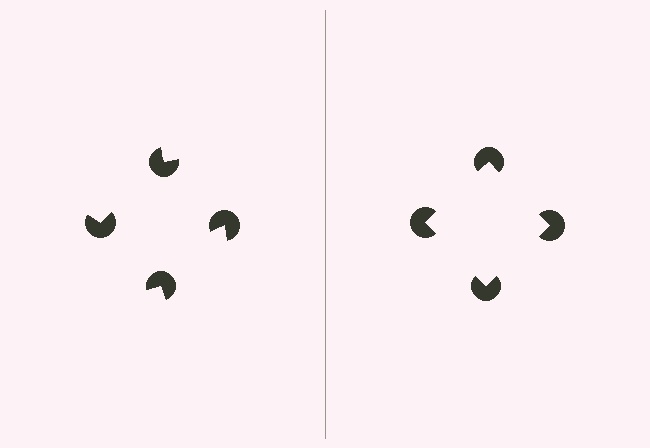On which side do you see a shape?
An illusory square appears on the right side. On the left side the wedge cuts are rotated, so no coherent shape forms.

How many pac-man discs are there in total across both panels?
8 — 4 on each side.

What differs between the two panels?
The pac-man discs are positioned identically on both sides; only the wedge orientations differ. On the right they align to a square; on the left they are misaligned.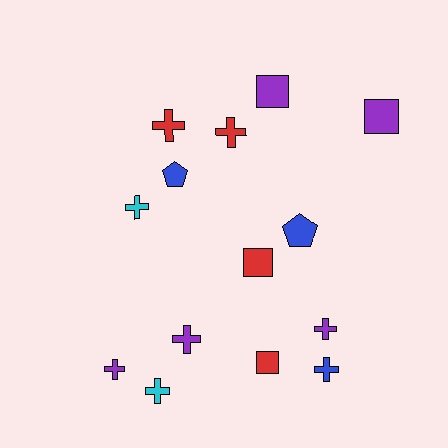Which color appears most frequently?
Purple, with 5 objects.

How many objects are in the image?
There are 14 objects.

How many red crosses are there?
There are 2 red crosses.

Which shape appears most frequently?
Cross, with 8 objects.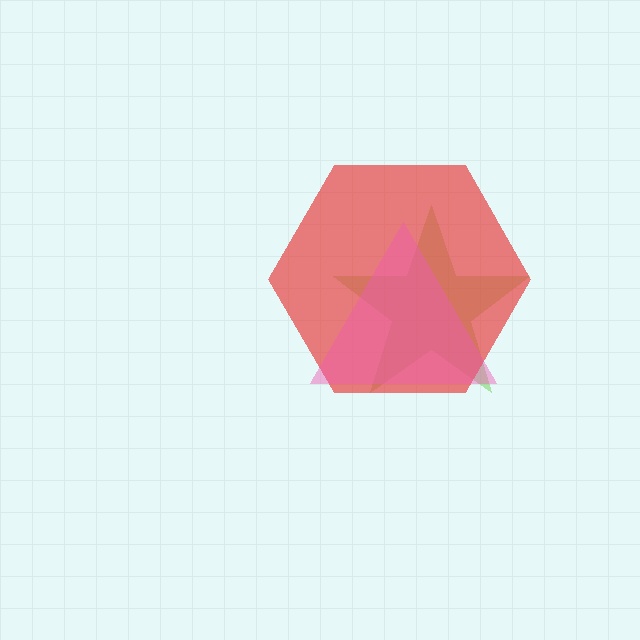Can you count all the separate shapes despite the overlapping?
Yes, there are 3 separate shapes.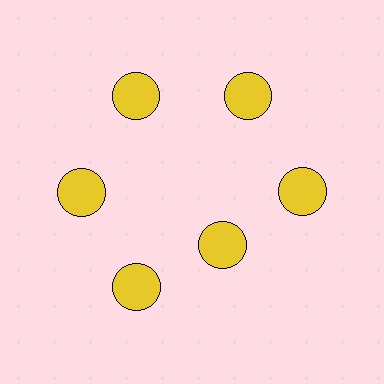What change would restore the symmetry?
The symmetry would be restored by moving it outward, back onto the ring so that all 6 circles sit at equal angles and equal distance from the center.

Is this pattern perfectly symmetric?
No. The 6 yellow circles are arranged in a ring, but one element near the 5 o'clock position is pulled inward toward the center, breaking the 6-fold rotational symmetry.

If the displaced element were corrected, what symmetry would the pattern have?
It would have 6-fold rotational symmetry — the pattern would map onto itself every 60 degrees.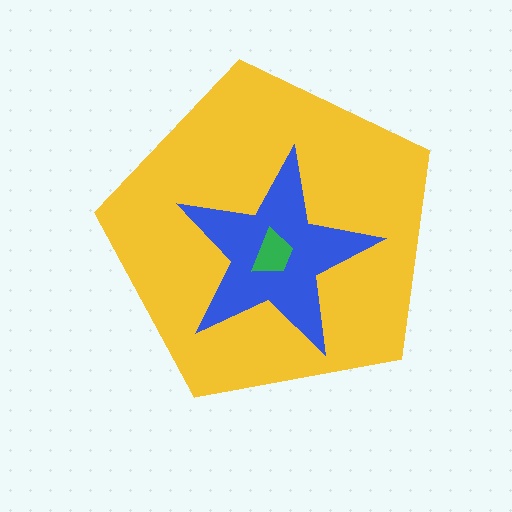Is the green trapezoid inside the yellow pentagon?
Yes.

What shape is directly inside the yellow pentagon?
The blue star.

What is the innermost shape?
The green trapezoid.